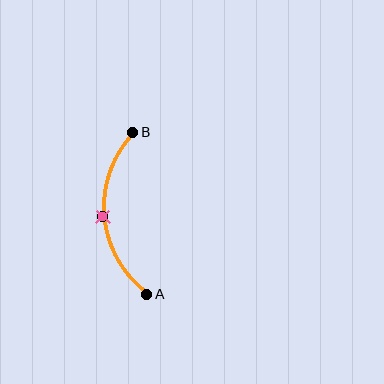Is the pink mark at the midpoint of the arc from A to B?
Yes. The pink mark lies on the arc at equal arc-length from both A and B — it is the arc midpoint.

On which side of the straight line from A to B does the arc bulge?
The arc bulges to the left of the straight line connecting A and B.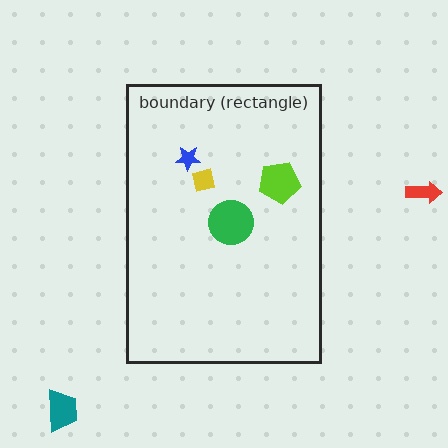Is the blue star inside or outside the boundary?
Inside.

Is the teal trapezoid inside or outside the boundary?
Outside.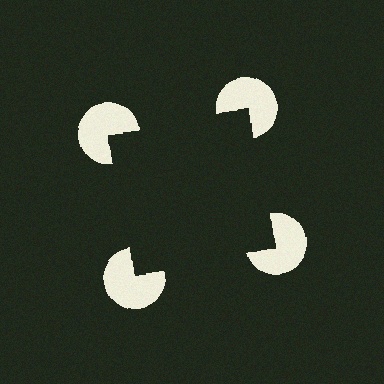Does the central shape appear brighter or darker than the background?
It typically appears slightly darker than the background, even though no actual brightness change is drawn.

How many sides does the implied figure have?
4 sides.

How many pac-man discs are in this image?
There are 4 — one at each vertex of the illusory square.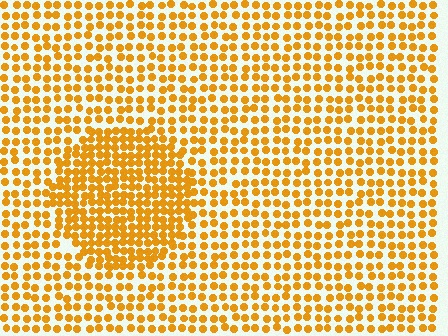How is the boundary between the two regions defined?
The boundary is defined by a change in element density (approximately 1.7x ratio). All elements are the same color, size, and shape.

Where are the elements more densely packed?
The elements are more densely packed inside the circle boundary.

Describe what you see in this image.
The image contains small orange elements arranged at two different densities. A circle-shaped region is visible where the elements are more densely packed than the surrounding area.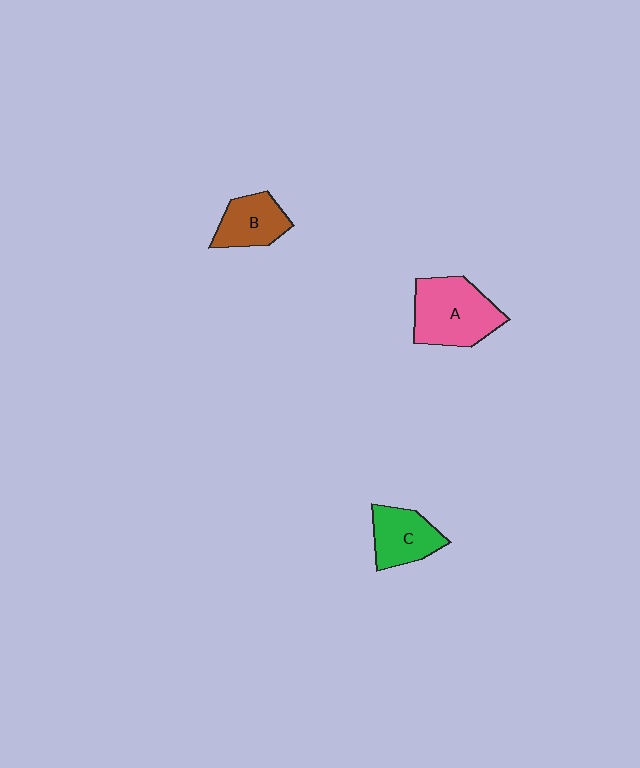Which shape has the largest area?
Shape A (pink).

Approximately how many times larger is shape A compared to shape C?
Approximately 1.5 times.